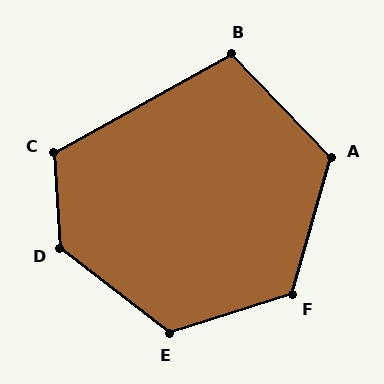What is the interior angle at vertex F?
Approximately 123 degrees (obtuse).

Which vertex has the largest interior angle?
D, at approximately 132 degrees.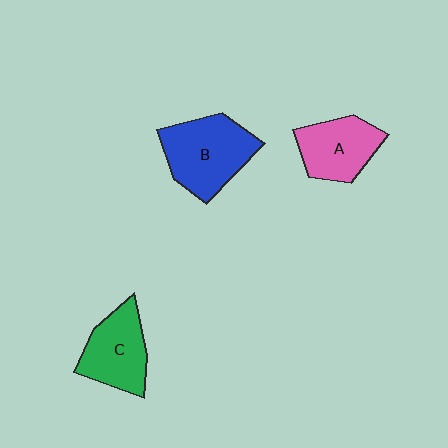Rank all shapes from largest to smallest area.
From largest to smallest: B (blue), C (green), A (pink).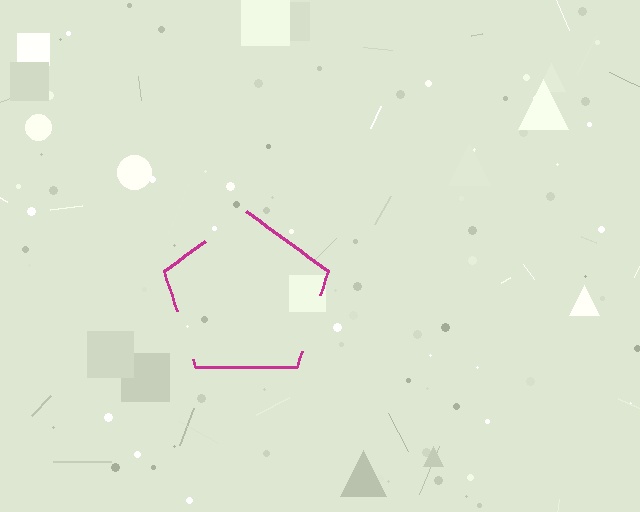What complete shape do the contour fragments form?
The contour fragments form a pentagon.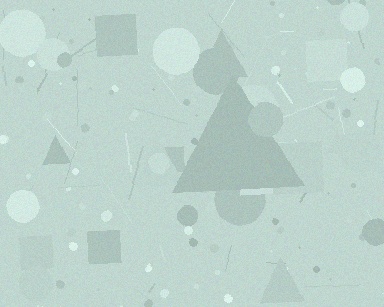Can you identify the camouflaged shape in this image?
The camouflaged shape is a triangle.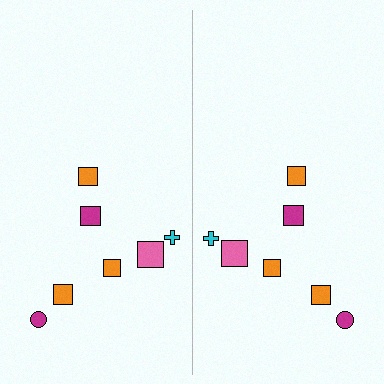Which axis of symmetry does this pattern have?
The pattern has a vertical axis of symmetry running through the center of the image.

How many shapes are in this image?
There are 14 shapes in this image.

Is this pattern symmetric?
Yes, this pattern has bilateral (reflection) symmetry.